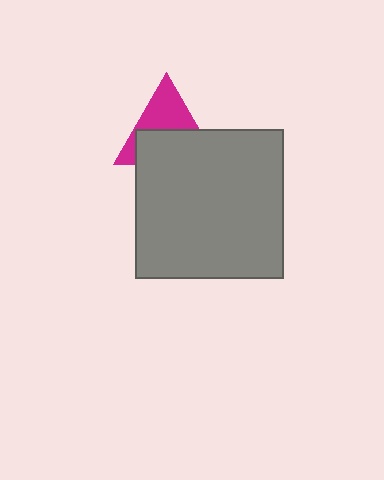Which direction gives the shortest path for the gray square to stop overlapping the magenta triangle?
Moving down gives the shortest separation.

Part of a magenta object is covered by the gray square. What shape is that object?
It is a triangle.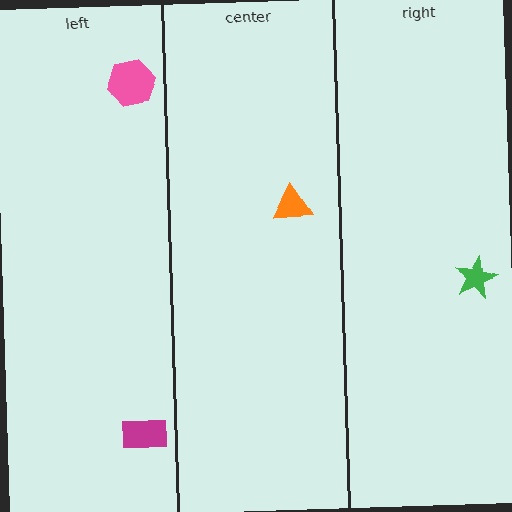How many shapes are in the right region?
1.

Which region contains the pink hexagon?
The left region.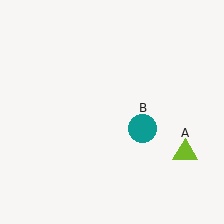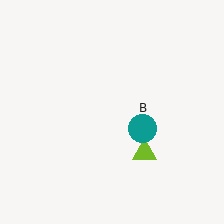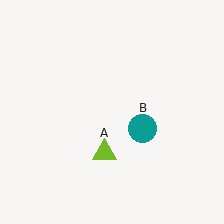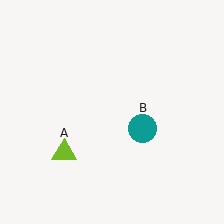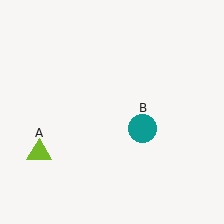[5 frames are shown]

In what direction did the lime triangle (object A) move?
The lime triangle (object A) moved left.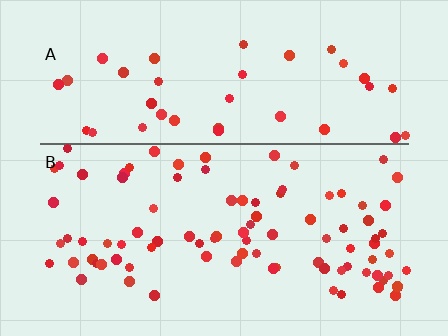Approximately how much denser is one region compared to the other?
Approximately 2.1× — region B over region A.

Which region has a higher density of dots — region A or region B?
B (the bottom).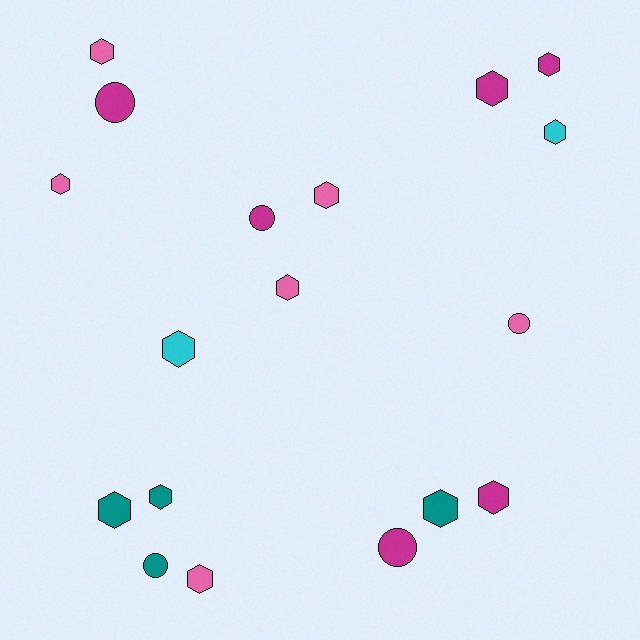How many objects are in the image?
There are 18 objects.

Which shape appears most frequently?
Hexagon, with 13 objects.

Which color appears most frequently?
Magenta, with 6 objects.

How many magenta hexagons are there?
There are 3 magenta hexagons.